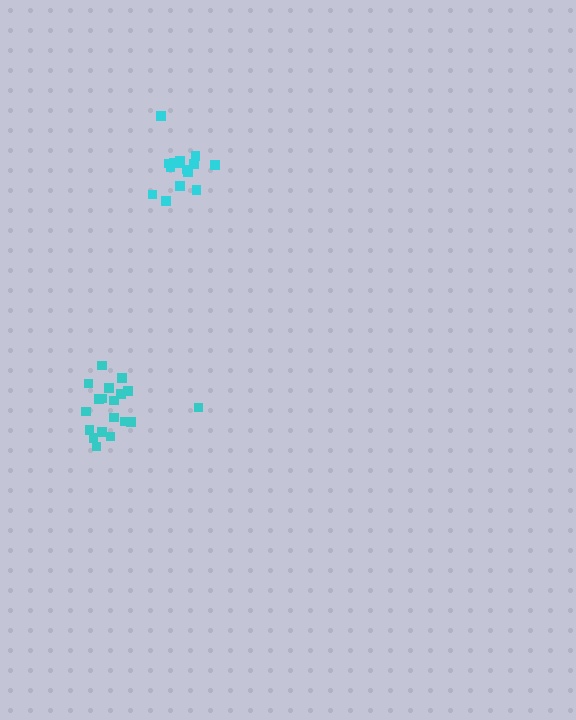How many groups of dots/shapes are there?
There are 2 groups.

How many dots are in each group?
Group 1: 15 dots, Group 2: 19 dots (34 total).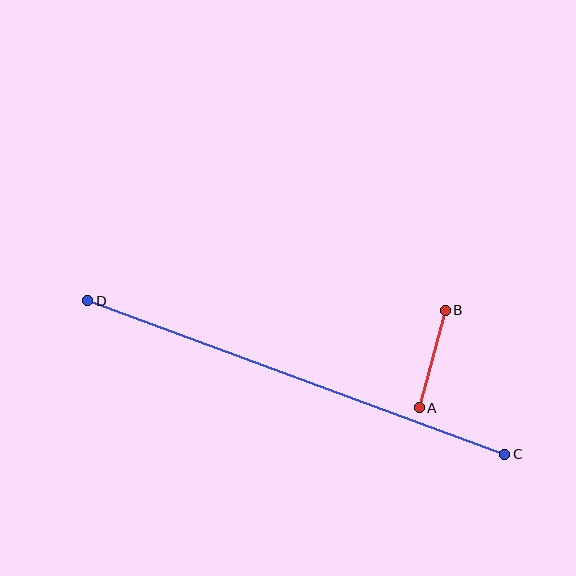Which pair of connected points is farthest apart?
Points C and D are farthest apart.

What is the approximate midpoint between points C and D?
The midpoint is at approximately (296, 378) pixels.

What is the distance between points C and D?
The distance is approximately 445 pixels.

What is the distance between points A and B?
The distance is approximately 101 pixels.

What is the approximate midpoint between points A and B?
The midpoint is at approximately (432, 359) pixels.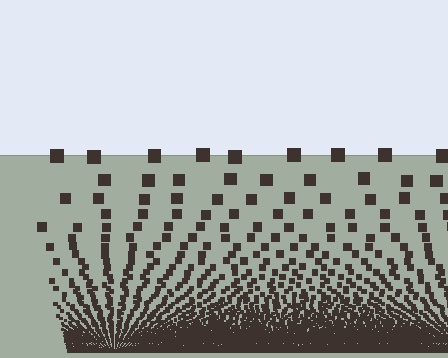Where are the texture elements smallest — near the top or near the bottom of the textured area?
Near the bottom.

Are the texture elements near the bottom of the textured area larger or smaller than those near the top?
Smaller. The gradient is inverted — elements near the bottom are smaller and denser.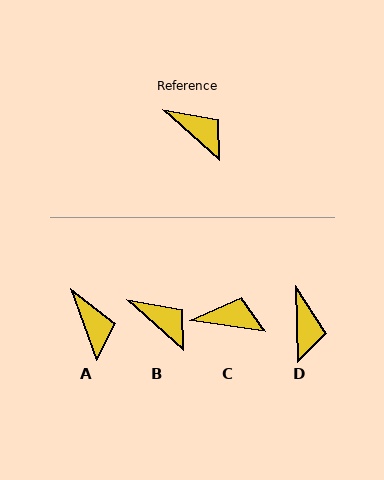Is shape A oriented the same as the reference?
No, it is off by about 28 degrees.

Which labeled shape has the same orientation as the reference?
B.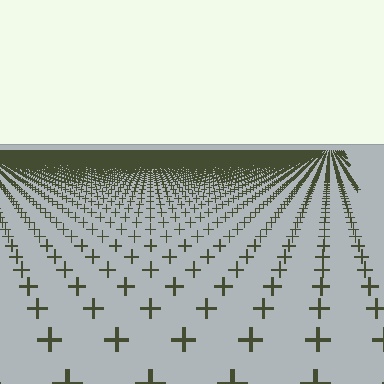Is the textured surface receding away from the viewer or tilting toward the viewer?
The surface is receding away from the viewer. Texture elements get smaller and denser toward the top.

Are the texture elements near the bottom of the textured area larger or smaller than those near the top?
Larger. Near the bottom, elements are closer to the viewer and appear at a bigger on-screen size.